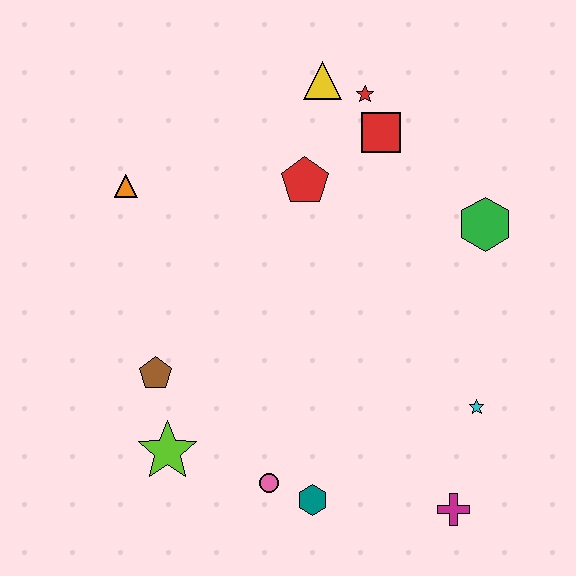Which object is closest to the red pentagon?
The red square is closest to the red pentagon.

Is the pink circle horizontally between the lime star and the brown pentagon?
No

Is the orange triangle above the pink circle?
Yes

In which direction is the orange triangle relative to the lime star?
The orange triangle is above the lime star.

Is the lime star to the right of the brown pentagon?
Yes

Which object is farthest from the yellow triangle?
The magenta cross is farthest from the yellow triangle.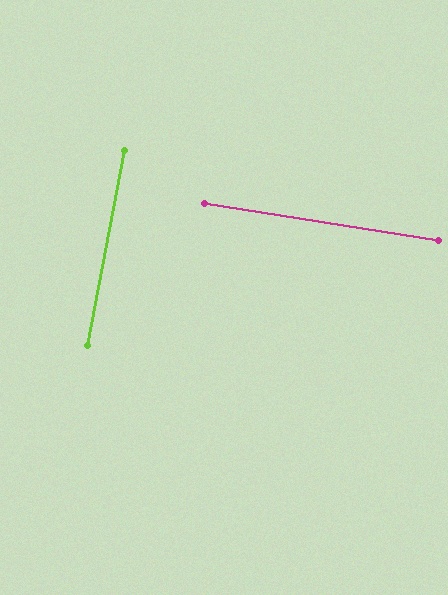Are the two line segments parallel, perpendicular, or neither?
Perpendicular — they meet at approximately 88°.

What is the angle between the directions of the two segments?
Approximately 88 degrees.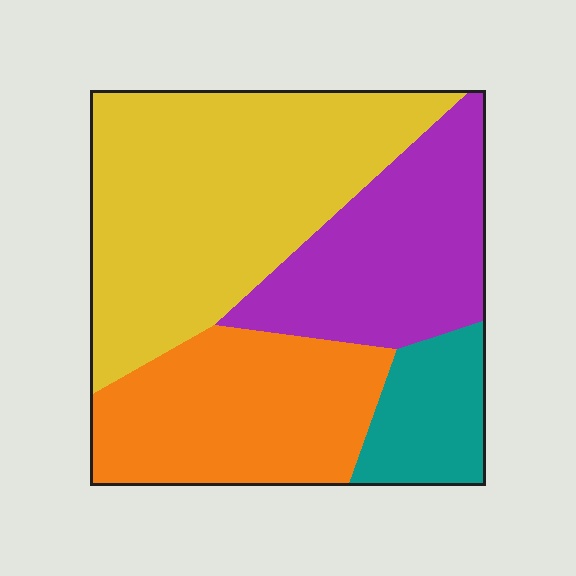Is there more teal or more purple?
Purple.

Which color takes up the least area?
Teal, at roughly 10%.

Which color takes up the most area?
Yellow, at roughly 40%.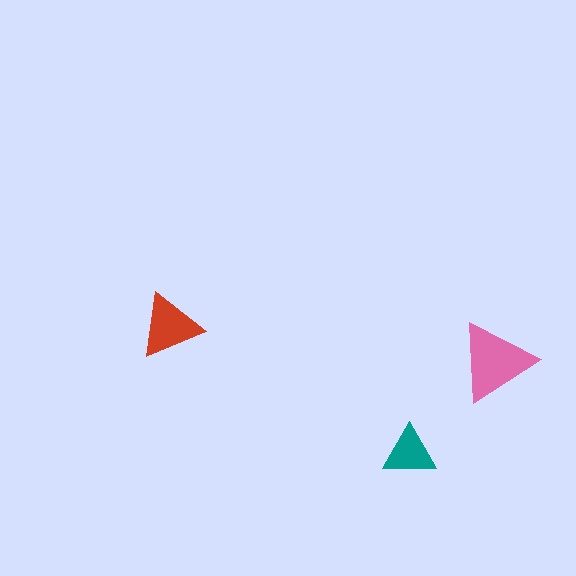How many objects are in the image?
There are 3 objects in the image.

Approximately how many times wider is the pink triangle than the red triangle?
About 1.5 times wider.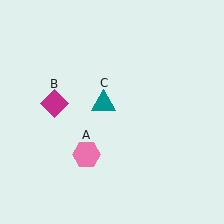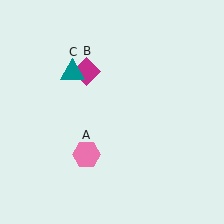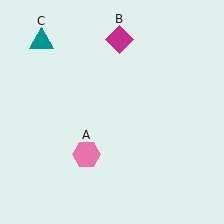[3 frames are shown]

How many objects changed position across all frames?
2 objects changed position: magenta diamond (object B), teal triangle (object C).